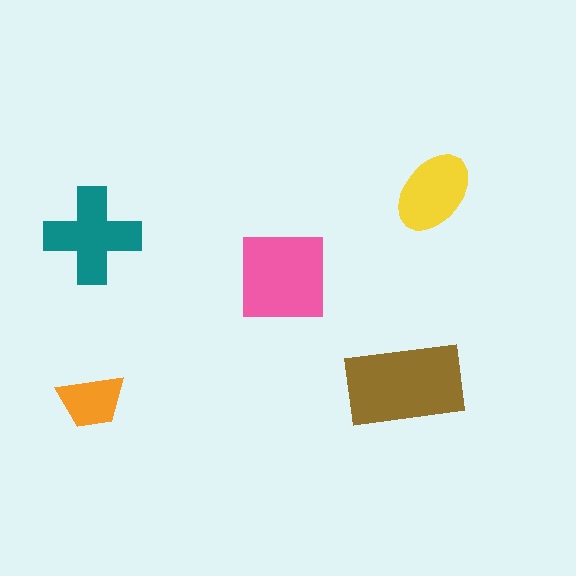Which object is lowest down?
The orange trapezoid is bottommost.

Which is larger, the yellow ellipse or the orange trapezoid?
The yellow ellipse.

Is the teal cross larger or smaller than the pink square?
Smaller.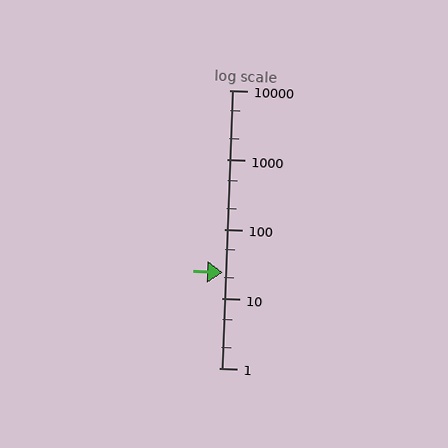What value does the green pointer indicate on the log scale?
The pointer indicates approximately 24.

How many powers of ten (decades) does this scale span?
The scale spans 4 decades, from 1 to 10000.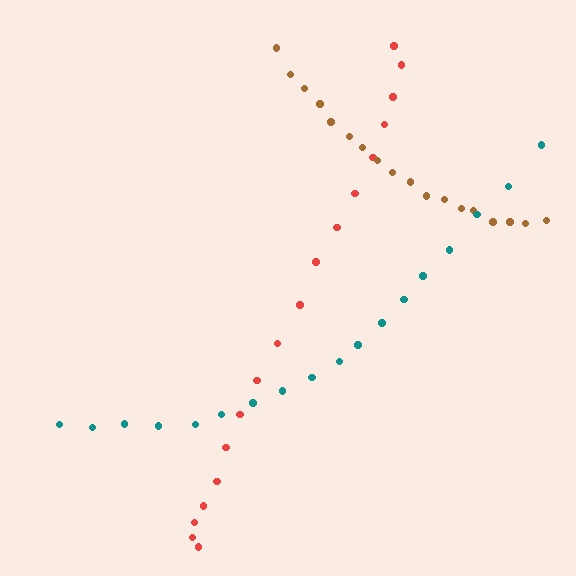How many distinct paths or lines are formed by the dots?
There are 3 distinct paths.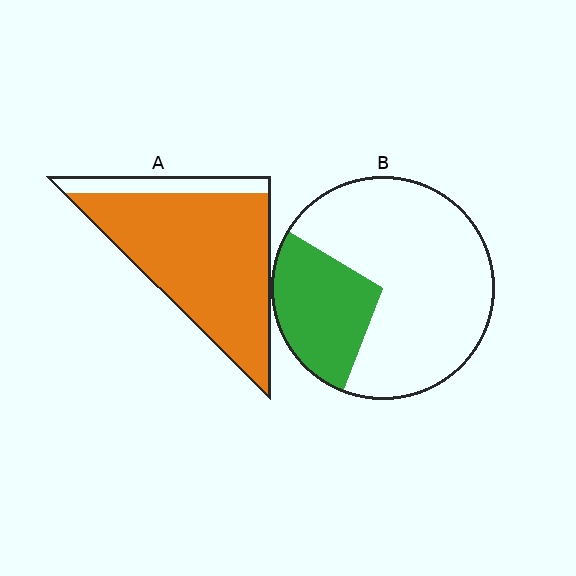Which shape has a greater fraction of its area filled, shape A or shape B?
Shape A.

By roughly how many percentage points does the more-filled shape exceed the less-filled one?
By roughly 60 percentage points (A over B).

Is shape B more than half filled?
No.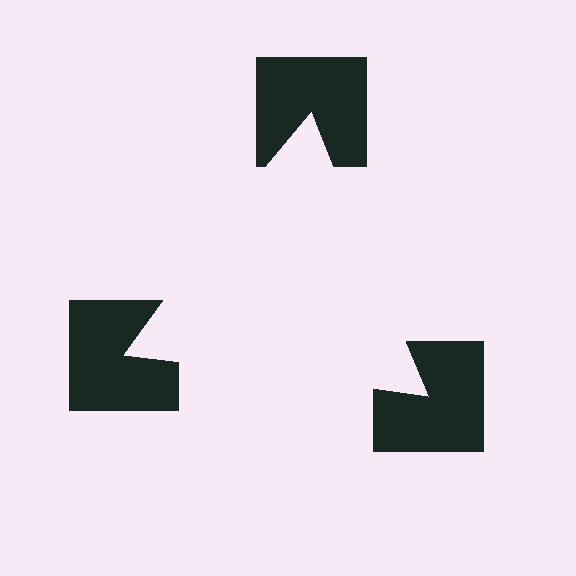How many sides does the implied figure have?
3 sides.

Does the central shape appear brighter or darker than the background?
It typically appears slightly brighter than the background, even though no actual brightness change is drawn.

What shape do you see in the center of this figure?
An illusory triangle — its edges are inferred from the aligned wedge cuts in the notched squares, not physically drawn.